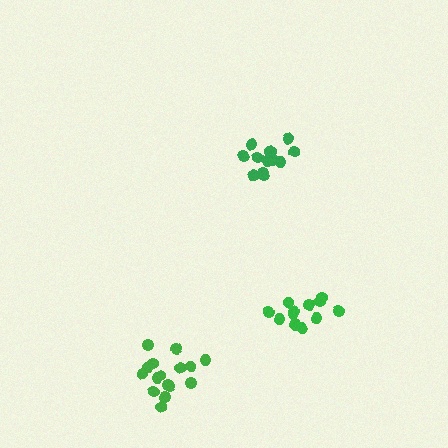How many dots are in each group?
Group 1: 16 dots, Group 2: 13 dots, Group 3: 13 dots (42 total).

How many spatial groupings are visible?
There are 3 spatial groupings.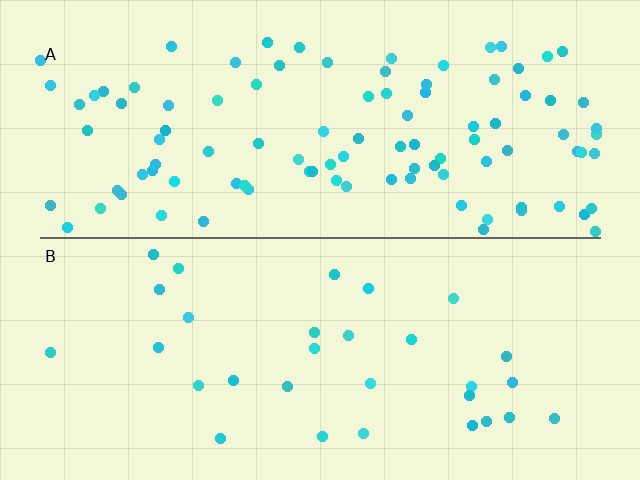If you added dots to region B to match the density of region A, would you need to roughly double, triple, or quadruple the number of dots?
Approximately triple.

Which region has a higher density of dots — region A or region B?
A (the top).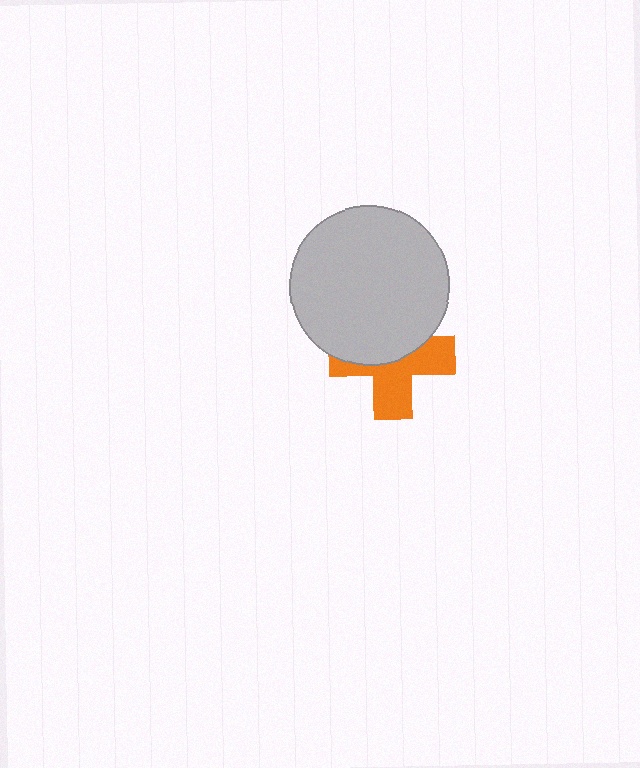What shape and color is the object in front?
The object in front is a light gray circle.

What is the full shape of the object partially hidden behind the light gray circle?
The partially hidden object is an orange cross.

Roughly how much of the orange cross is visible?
About half of it is visible (roughly 52%).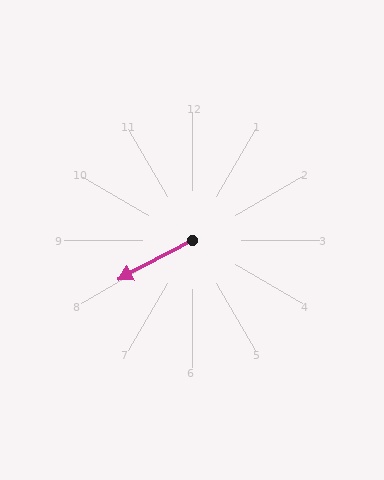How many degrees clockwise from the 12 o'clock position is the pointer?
Approximately 242 degrees.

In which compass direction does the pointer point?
Southwest.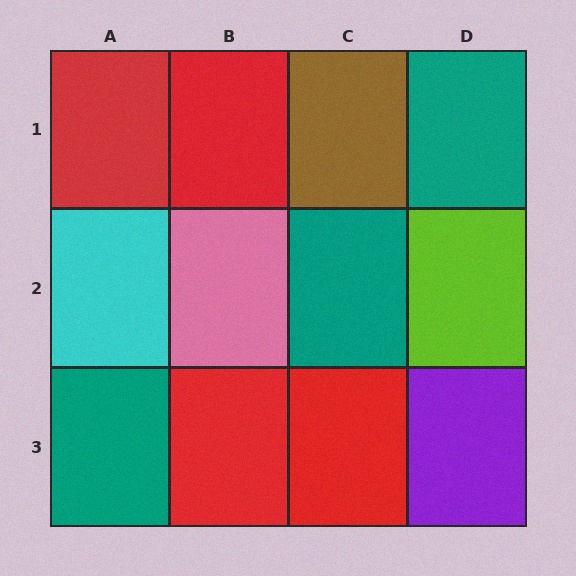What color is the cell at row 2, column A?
Cyan.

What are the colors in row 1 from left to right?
Red, red, brown, teal.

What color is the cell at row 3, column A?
Teal.